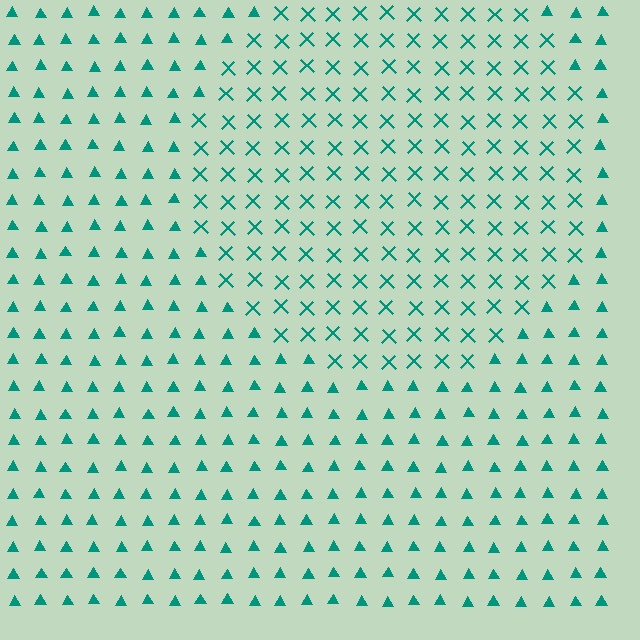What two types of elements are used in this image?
The image uses X marks inside the circle region and triangles outside it.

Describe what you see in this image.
The image is filled with small teal elements arranged in a uniform grid. A circle-shaped region contains X marks, while the surrounding area contains triangles. The boundary is defined purely by the change in element shape.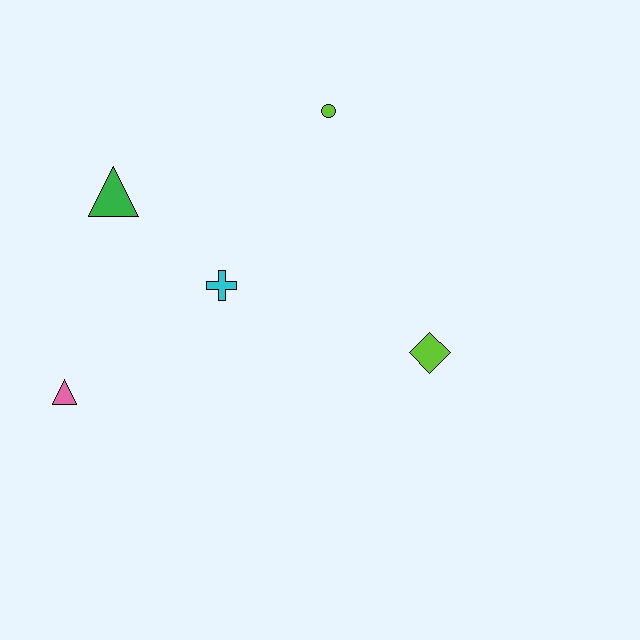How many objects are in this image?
There are 5 objects.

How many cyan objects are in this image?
There is 1 cyan object.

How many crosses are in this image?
There is 1 cross.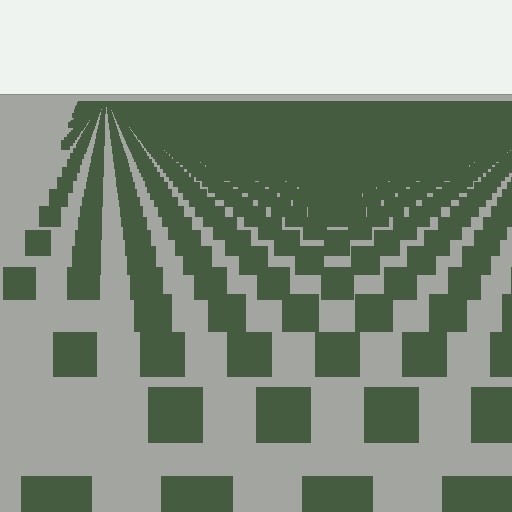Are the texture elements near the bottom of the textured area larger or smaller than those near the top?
Larger. Near the bottom, elements are closer to the viewer and appear at a bigger on-screen size.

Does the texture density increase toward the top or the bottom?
Density increases toward the top.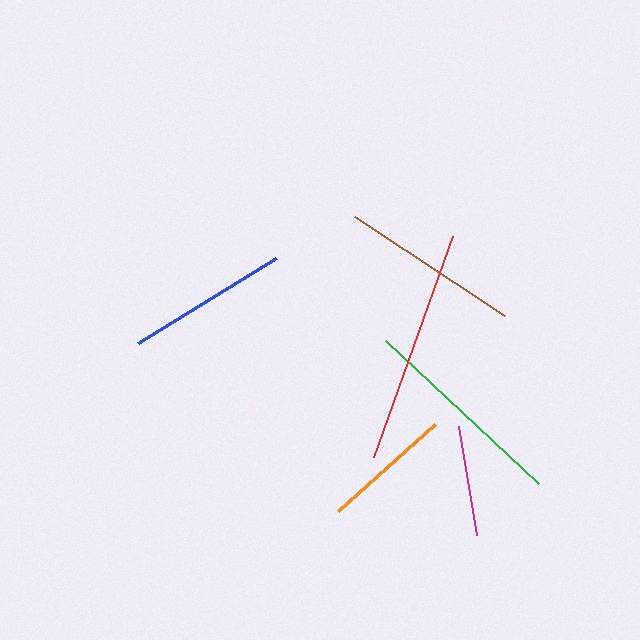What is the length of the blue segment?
The blue segment is approximately 162 pixels long.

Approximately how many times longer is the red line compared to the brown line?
The red line is approximately 1.3 times the length of the brown line.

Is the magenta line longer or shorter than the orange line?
The orange line is longer than the magenta line.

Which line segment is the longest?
The red line is the longest at approximately 235 pixels.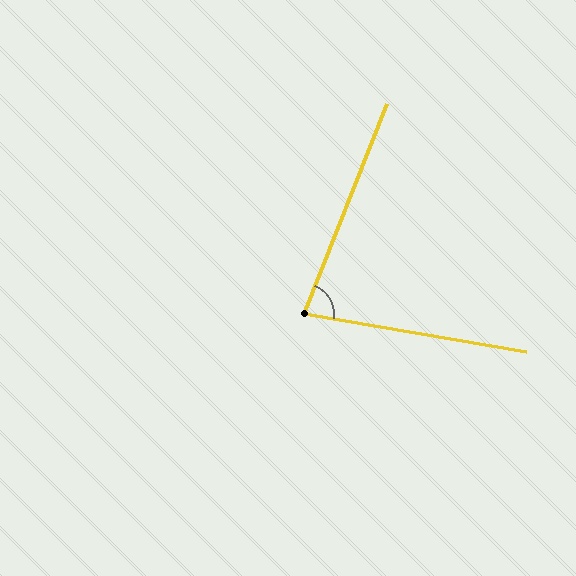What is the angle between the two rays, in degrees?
Approximately 78 degrees.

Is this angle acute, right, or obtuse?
It is acute.